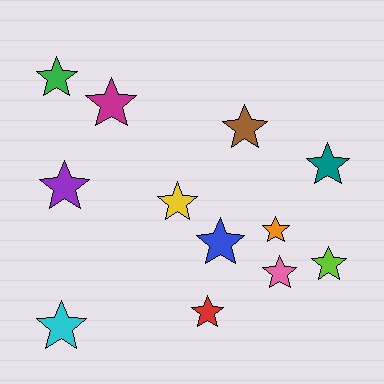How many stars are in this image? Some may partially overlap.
There are 12 stars.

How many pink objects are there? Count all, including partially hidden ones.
There is 1 pink object.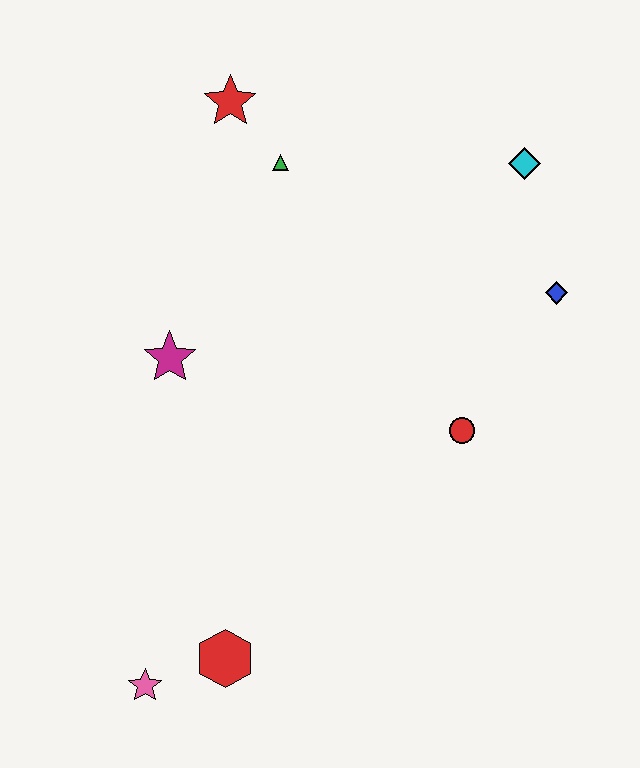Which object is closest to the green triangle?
The red star is closest to the green triangle.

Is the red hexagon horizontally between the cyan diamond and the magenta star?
Yes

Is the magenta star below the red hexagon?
No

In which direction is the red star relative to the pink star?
The red star is above the pink star.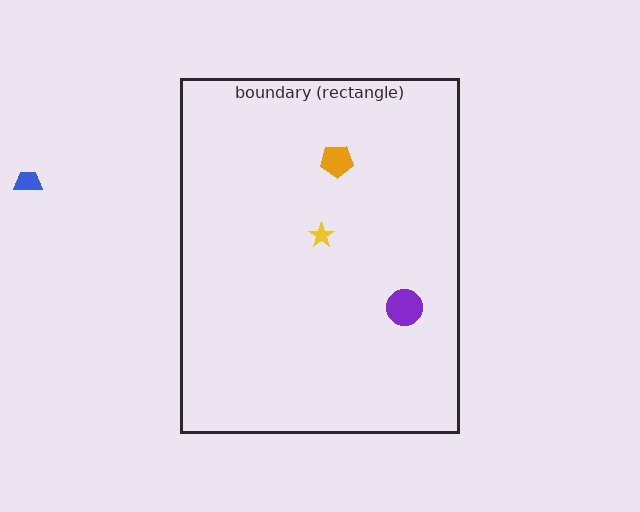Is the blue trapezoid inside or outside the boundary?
Outside.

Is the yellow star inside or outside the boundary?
Inside.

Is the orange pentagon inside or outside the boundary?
Inside.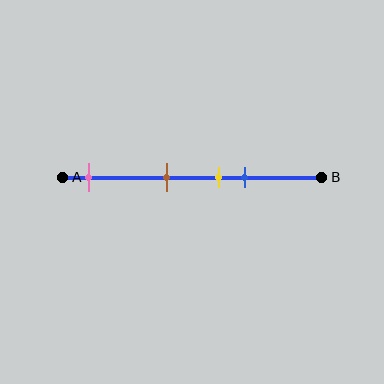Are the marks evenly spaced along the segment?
No, the marks are not evenly spaced.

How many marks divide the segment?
There are 4 marks dividing the segment.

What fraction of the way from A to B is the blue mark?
The blue mark is approximately 70% (0.7) of the way from A to B.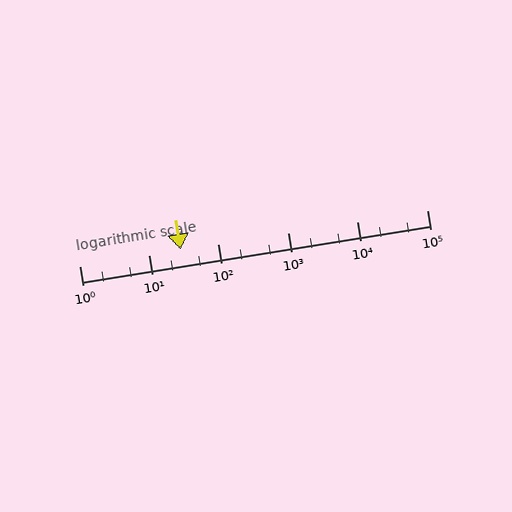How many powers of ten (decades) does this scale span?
The scale spans 5 decades, from 1 to 100000.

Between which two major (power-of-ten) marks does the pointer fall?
The pointer is between 10 and 100.